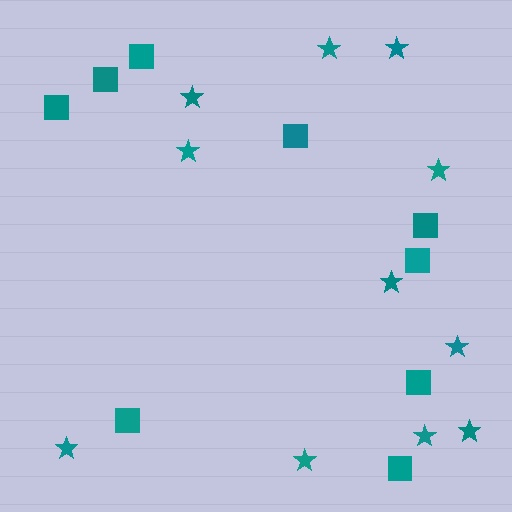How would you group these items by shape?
There are 2 groups: one group of squares (9) and one group of stars (11).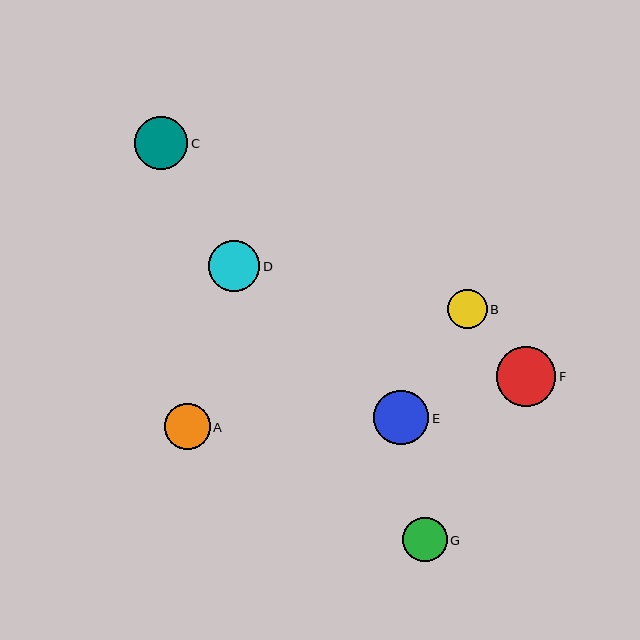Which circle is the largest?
Circle F is the largest with a size of approximately 60 pixels.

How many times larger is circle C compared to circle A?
Circle C is approximately 1.2 times the size of circle A.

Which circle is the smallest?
Circle B is the smallest with a size of approximately 39 pixels.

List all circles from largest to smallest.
From largest to smallest: F, E, C, D, A, G, B.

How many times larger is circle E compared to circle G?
Circle E is approximately 1.2 times the size of circle G.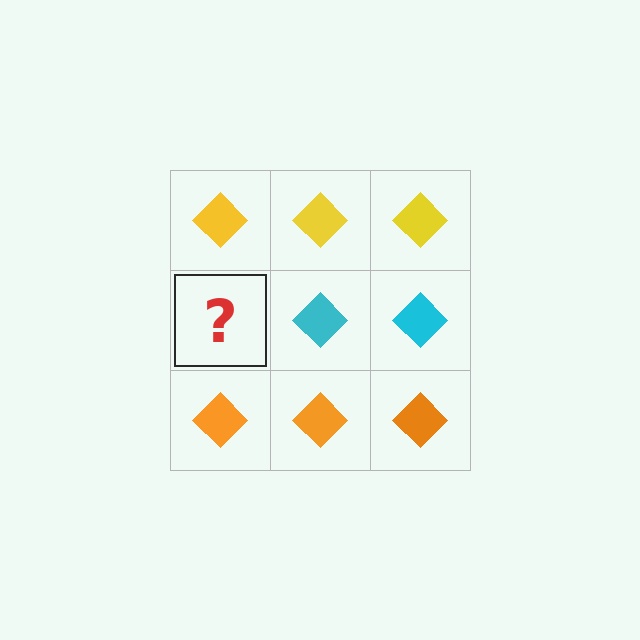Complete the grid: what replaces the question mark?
The question mark should be replaced with a cyan diamond.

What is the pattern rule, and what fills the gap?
The rule is that each row has a consistent color. The gap should be filled with a cyan diamond.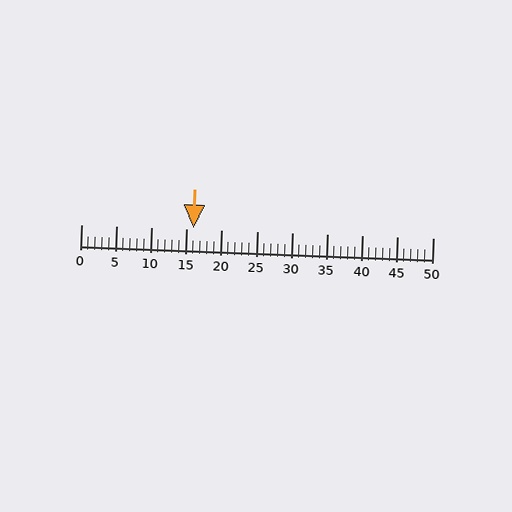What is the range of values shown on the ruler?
The ruler shows values from 0 to 50.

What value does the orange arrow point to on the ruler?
The orange arrow points to approximately 16.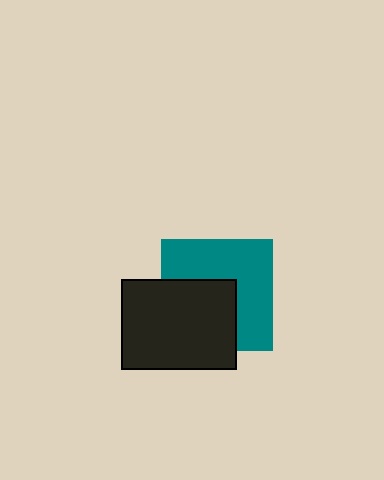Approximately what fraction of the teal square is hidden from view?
Roughly 44% of the teal square is hidden behind the black rectangle.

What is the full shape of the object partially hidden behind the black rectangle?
The partially hidden object is a teal square.